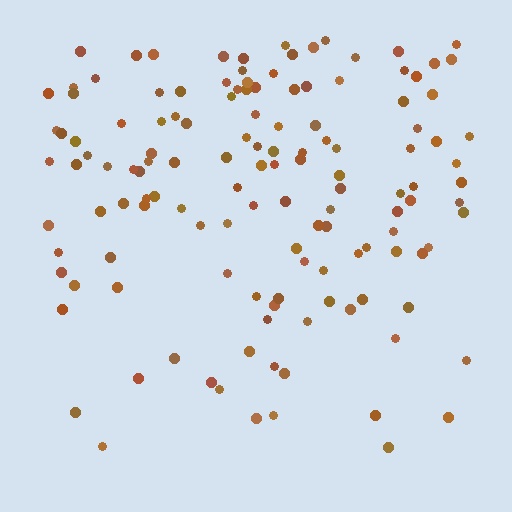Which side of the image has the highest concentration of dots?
The top.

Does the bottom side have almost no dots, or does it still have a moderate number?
Still a moderate number, just noticeably fewer than the top.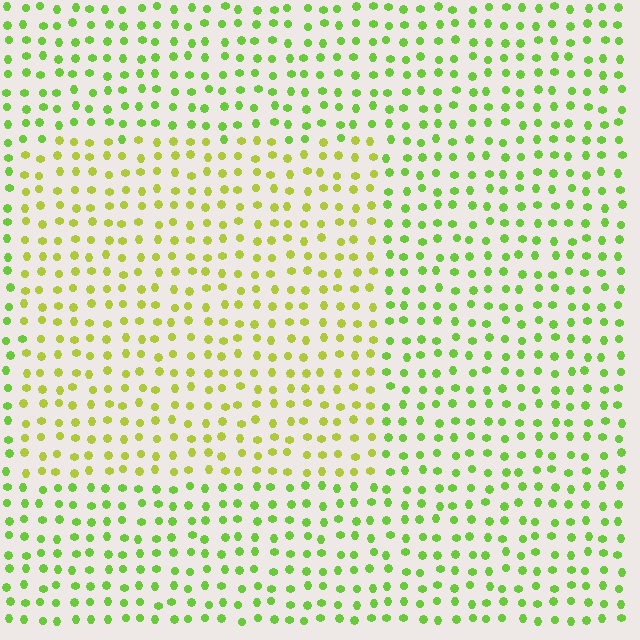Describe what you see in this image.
The image is filled with small lime elements in a uniform arrangement. A rectangle-shaped region is visible where the elements are tinted to a slightly different hue, forming a subtle color boundary.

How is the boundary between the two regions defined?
The boundary is defined purely by a slight shift in hue (about 29 degrees). Spacing, size, and orientation are identical on both sides.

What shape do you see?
I see a rectangle.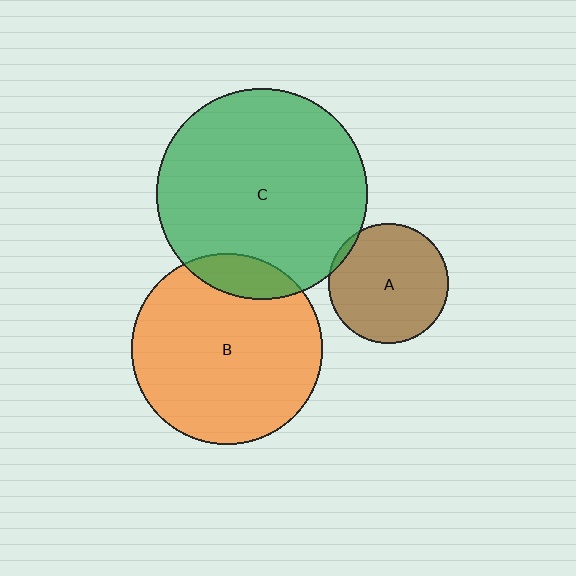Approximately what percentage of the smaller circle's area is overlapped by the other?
Approximately 10%.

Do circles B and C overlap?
Yes.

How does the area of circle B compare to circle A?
Approximately 2.5 times.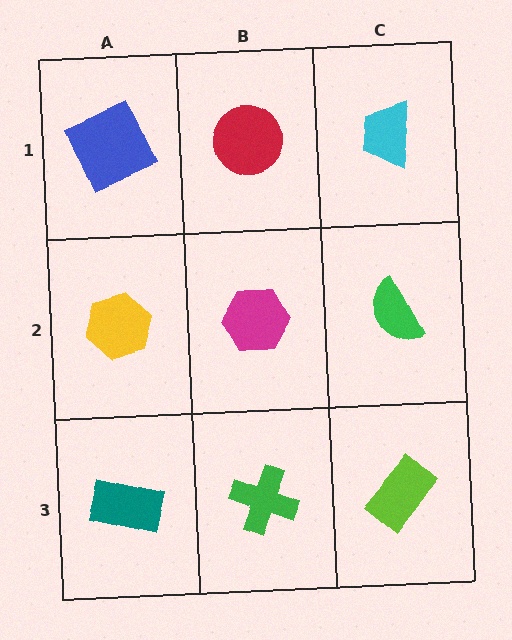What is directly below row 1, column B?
A magenta hexagon.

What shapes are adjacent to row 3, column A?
A yellow hexagon (row 2, column A), a green cross (row 3, column B).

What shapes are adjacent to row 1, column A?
A yellow hexagon (row 2, column A), a red circle (row 1, column B).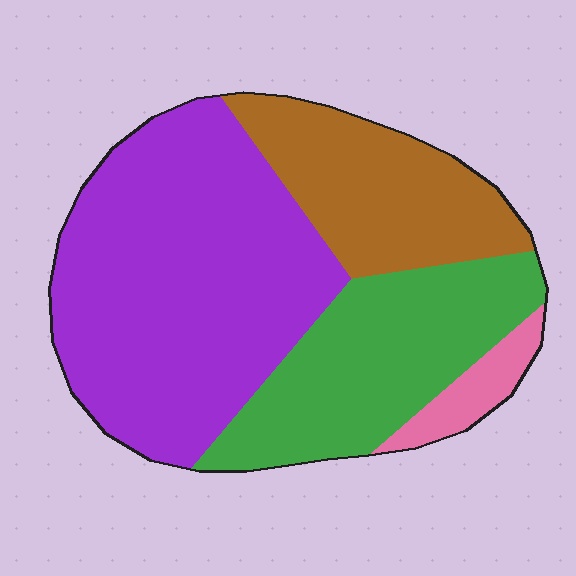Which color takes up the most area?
Purple, at roughly 50%.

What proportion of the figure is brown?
Brown takes up about one fifth (1/5) of the figure.